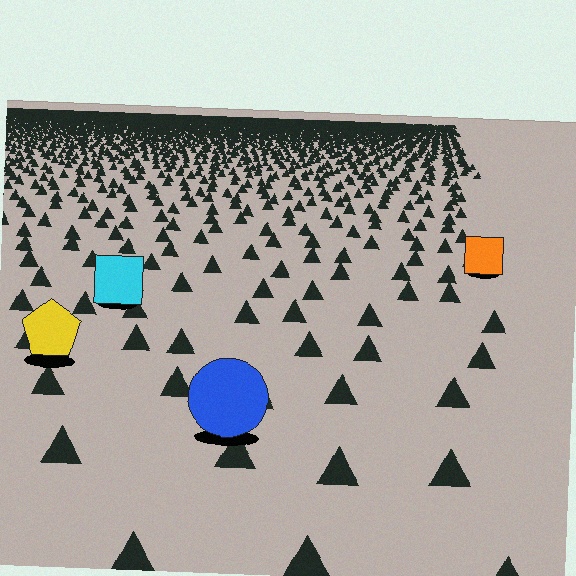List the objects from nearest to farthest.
From nearest to farthest: the blue circle, the yellow pentagon, the cyan square, the orange square.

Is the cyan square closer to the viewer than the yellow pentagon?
No. The yellow pentagon is closer — you can tell from the texture gradient: the ground texture is coarser near it.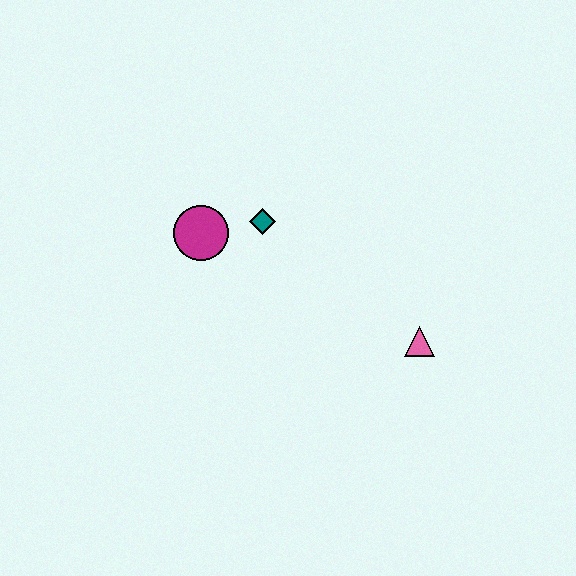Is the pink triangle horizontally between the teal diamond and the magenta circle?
No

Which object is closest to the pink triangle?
The teal diamond is closest to the pink triangle.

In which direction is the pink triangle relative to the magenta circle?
The pink triangle is to the right of the magenta circle.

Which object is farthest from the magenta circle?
The pink triangle is farthest from the magenta circle.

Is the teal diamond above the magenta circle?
Yes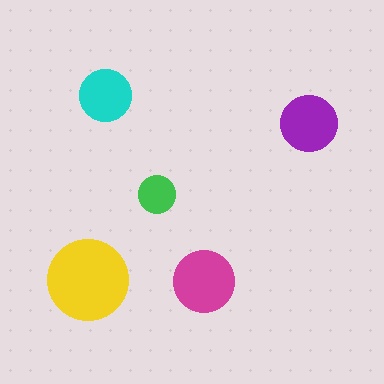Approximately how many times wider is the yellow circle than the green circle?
About 2 times wider.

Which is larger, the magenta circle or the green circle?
The magenta one.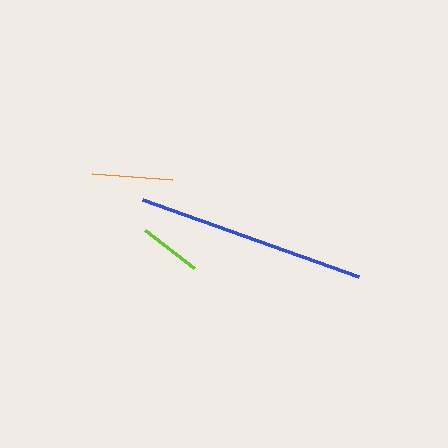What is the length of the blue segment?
The blue segment is approximately 229 pixels long.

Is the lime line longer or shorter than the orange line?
The orange line is longer than the lime line.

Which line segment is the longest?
The blue line is the longest at approximately 229 pixels.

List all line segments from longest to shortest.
From longest to shortest: blue, orange, lime.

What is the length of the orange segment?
The orange segment is approximately 80 pixels long.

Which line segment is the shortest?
The lime line is the shortest at approximately 62 pixels.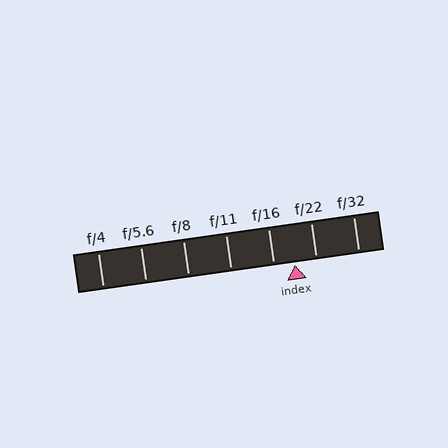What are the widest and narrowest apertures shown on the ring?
The widest aperture shown is f/4 and the narrowest is f/32.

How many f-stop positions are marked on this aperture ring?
There are 7 f-stop positions marked.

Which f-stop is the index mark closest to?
The index mark is closest to f/22.